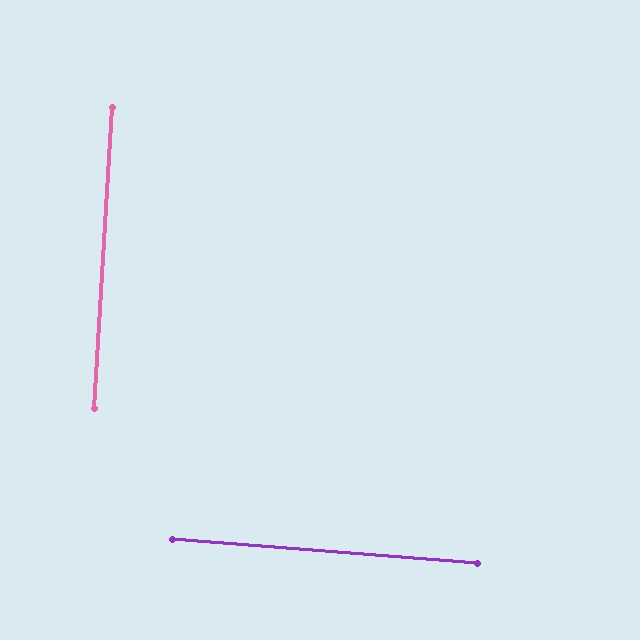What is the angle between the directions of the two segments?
Approximately 89 degrees.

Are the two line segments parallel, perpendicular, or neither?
Perpendicular — they meet at approximately 89°.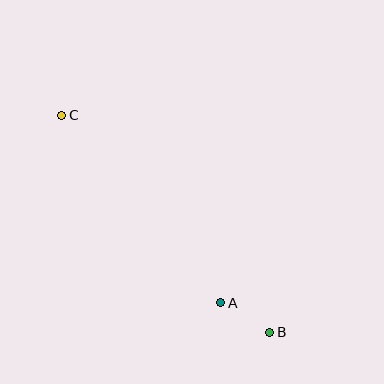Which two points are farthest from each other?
Points B and C are farthest from each other.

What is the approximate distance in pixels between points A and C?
The distance between A and C is approximately 246 pixels.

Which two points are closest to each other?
Points A and B are closest to each other.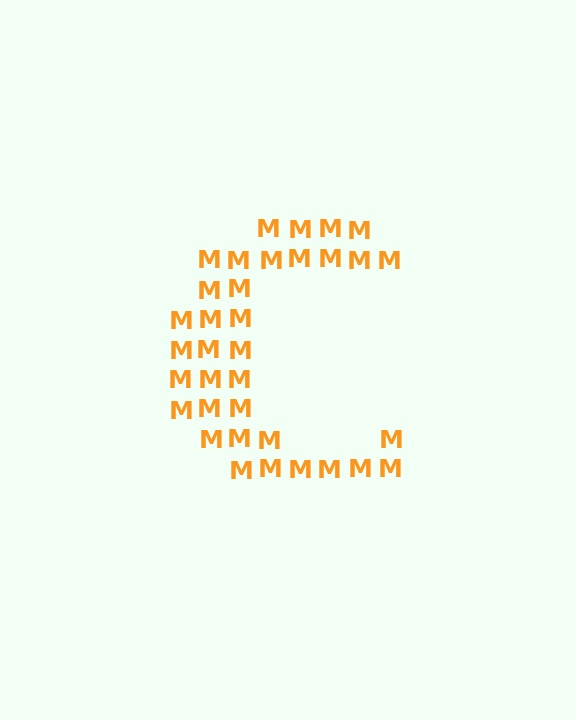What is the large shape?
The large shape is the letter C.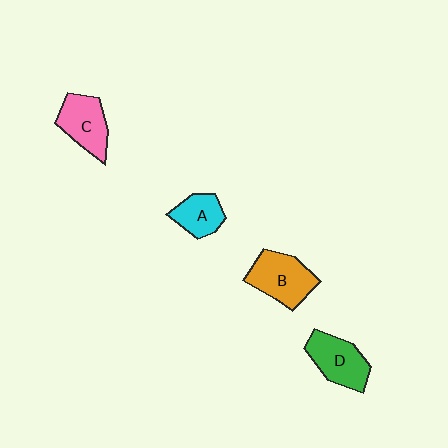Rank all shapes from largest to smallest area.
From largest to smallest: B (orange), D (green), C (pink), A (cyan).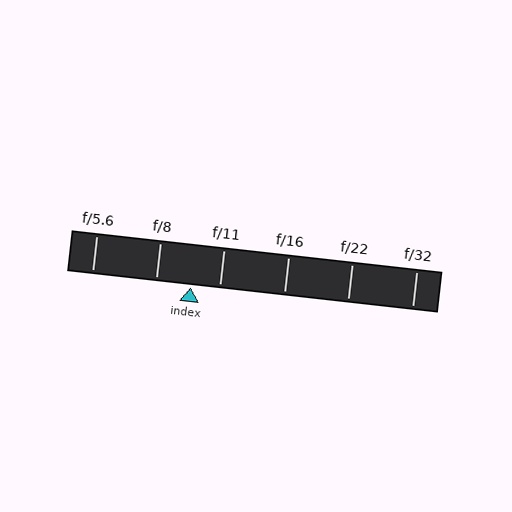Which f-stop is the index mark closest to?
The index mark is closest to f/11.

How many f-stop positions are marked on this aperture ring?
There are 6 f-stop positions marked.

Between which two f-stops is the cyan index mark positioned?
The index mark is between f/8 and f/11.